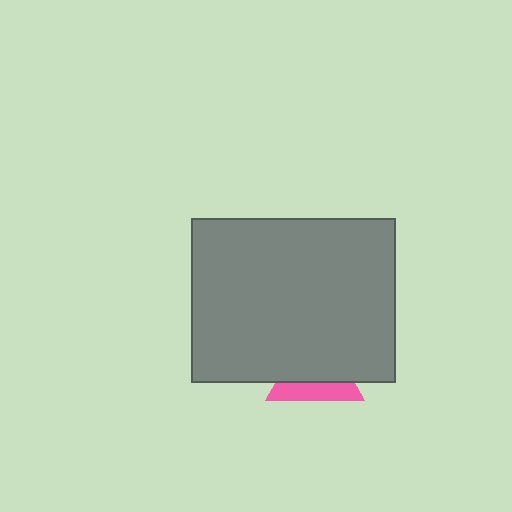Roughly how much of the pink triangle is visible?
A small part of it is visible (roughly 37%).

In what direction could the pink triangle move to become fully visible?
The pink triangle could move down. That would shift it out from behind the gray rectangle entirely.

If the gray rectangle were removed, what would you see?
You would see the complete pink triangle.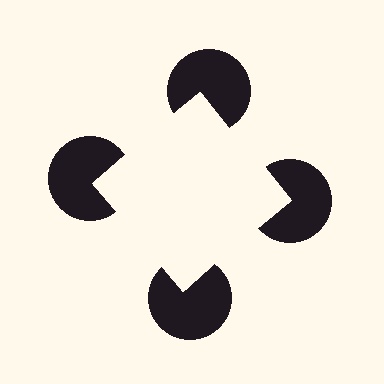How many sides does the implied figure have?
4 sides.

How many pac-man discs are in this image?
There are 4 — one at each vertex of the illusory square.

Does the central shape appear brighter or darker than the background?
It typically appears slightly brighter than the background, even though no actual brightness change is drawn.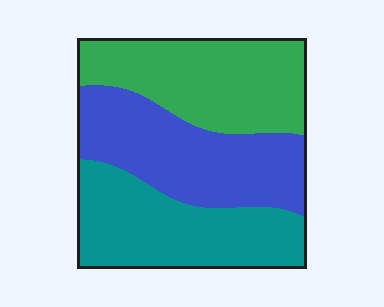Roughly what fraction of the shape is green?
Green takes up about one third (1/3) of the shape.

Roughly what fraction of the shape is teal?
Teal covers 33% of the shape.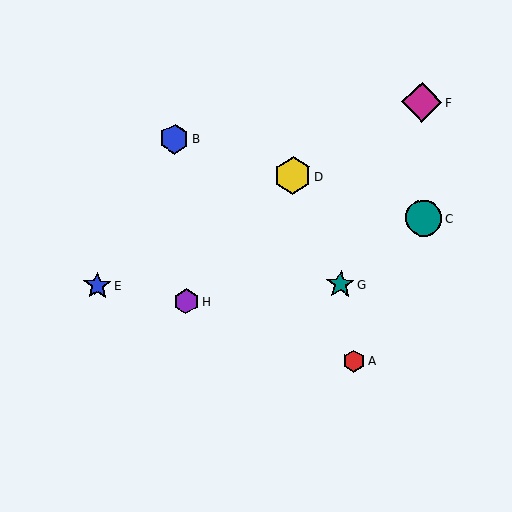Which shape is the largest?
The magenta diamond (labeled F) is the largest.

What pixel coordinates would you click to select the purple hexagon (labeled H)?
Click at (186, 301) to select the purple hexagon H.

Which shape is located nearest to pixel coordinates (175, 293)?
The purple hexagon (labeled H) at (186, 301) is nearest to that location.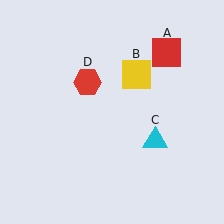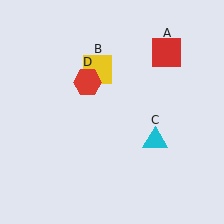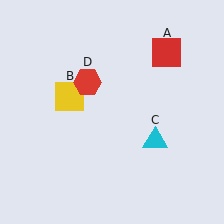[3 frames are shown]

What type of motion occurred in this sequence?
The yellow square (object B) rotated counterclockwise around the center of the scene.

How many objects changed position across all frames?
1 object changed position: yellow square (object B).